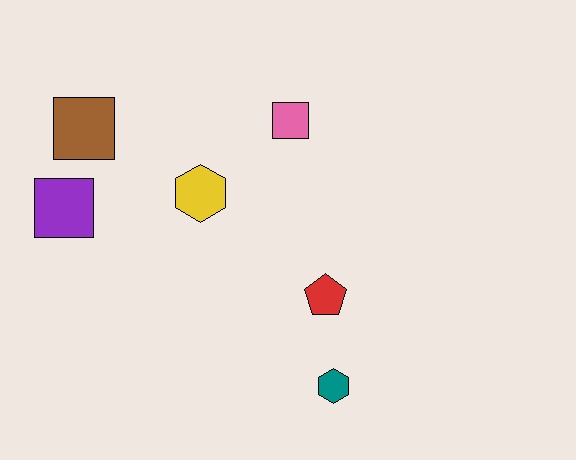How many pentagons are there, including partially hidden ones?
There is 1 pentagon.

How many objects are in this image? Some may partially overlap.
There are 6 objects.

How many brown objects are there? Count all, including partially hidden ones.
There is 1 brown object.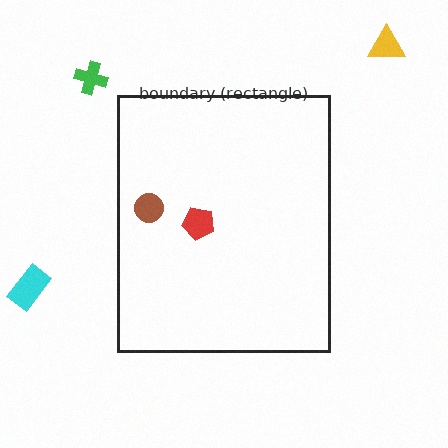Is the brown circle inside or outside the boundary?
Inside.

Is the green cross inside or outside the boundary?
Outside.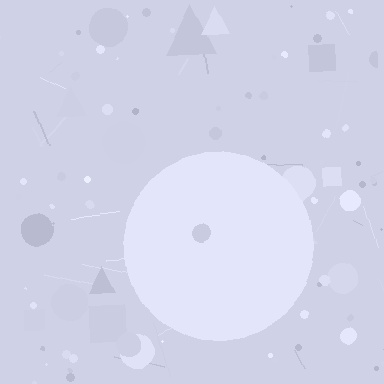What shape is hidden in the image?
A circle is hidden in the image.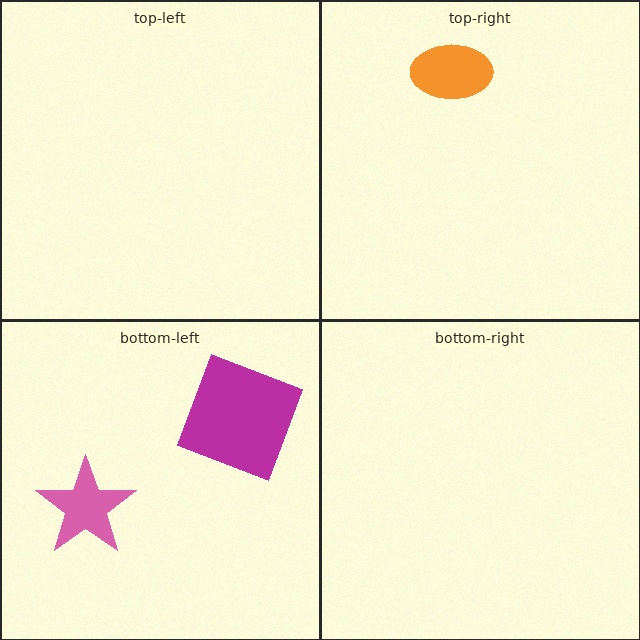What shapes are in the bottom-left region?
The pink star, the magenta square.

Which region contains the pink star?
The bottom-left region.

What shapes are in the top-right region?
The orange ellipse.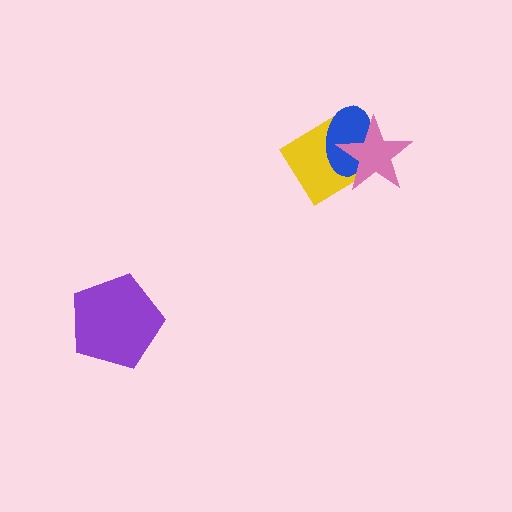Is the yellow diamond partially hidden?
Yes, it is partially covered by another shape.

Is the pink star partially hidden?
No, no other shape covers it.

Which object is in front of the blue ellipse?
The pink star is in front of the blue ellipse.